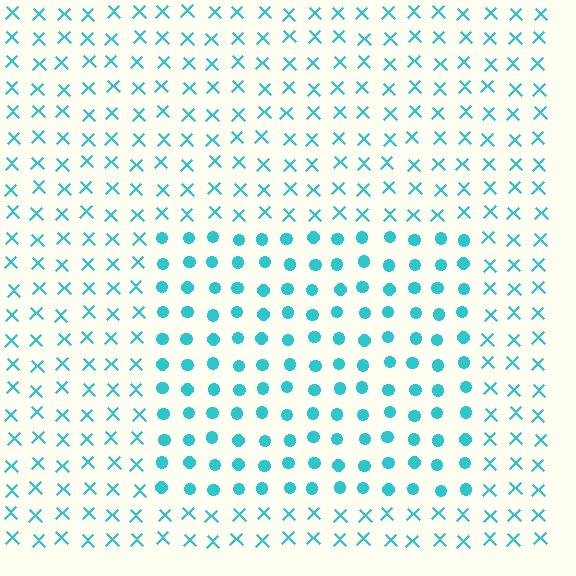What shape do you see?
I see a rectangle.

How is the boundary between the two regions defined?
The boundary is defined by a change in element shape: circles inside vs. X marks outside. All elements share the same color and spacing.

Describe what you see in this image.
The image is filled with small cyan elements arranged in a uniform grid. A rectangle-shaped region contains circles, while the surrounding area contains X marks. The boundary is defined purely by the change in element shape.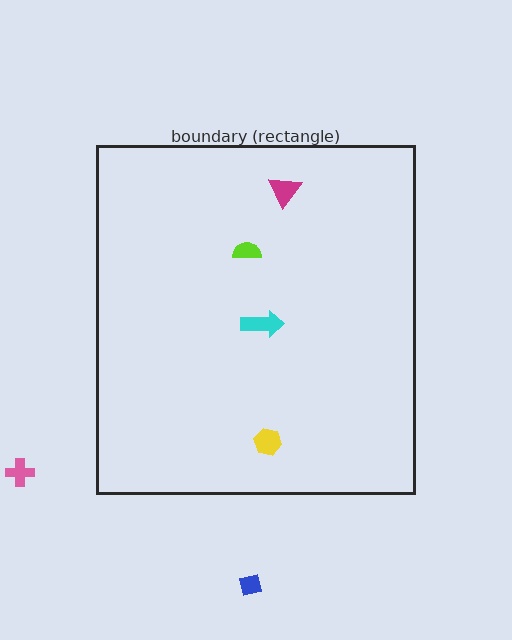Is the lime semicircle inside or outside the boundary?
Inside.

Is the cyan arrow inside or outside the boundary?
Inside.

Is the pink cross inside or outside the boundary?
Outside.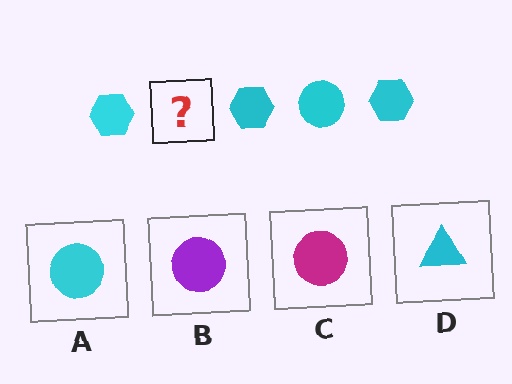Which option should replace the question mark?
Option A.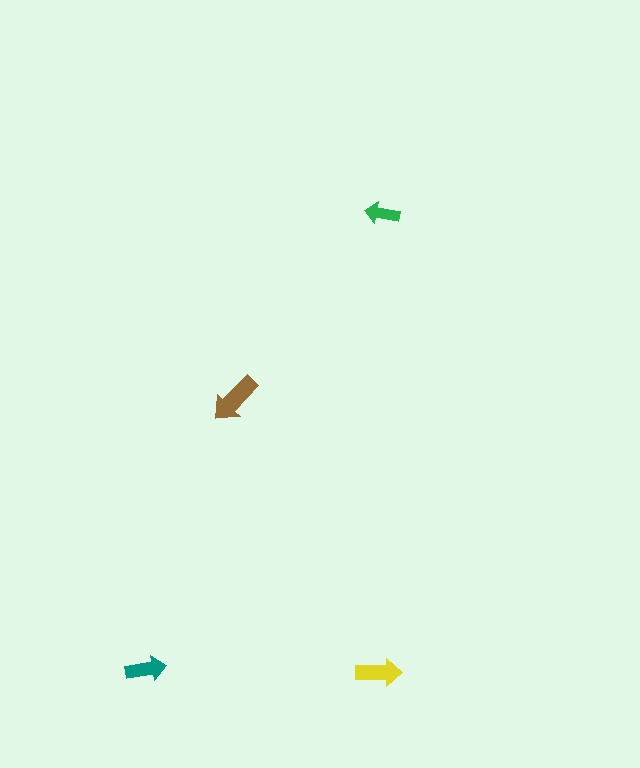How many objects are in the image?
There are 4 objects in the image.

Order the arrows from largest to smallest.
the brown one, the yellow one, the teal one, the green one.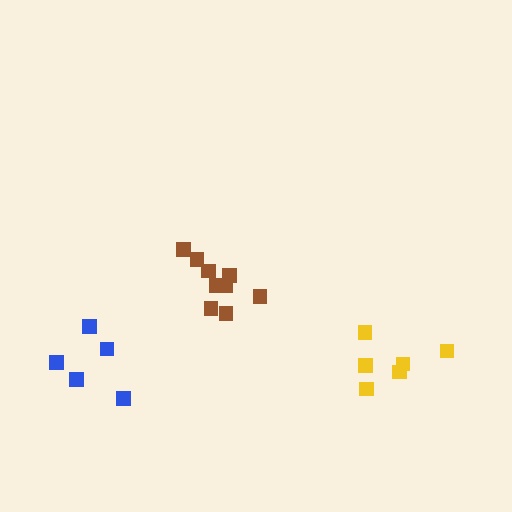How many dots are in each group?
Group 1: 9 dots, Group 2: 6 dots, Group 3: 5 dots (20 total).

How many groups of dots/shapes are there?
There are 3 groups.